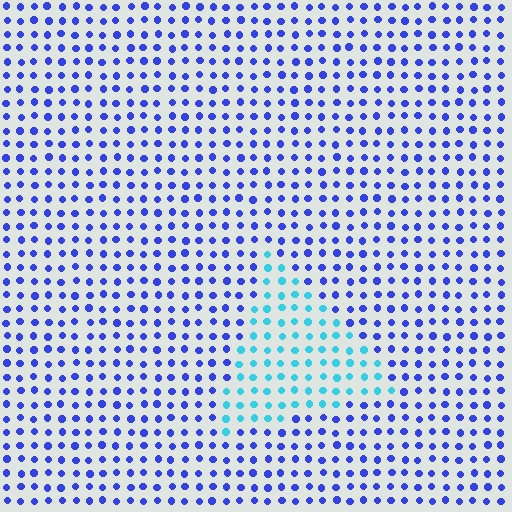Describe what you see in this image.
The image is filled with small blue elements in a uniform arrangement. A triangle-shaped region is visible where the elements are tinted to a slightly different hue, forming a subtle color boundary.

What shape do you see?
I see a triangle.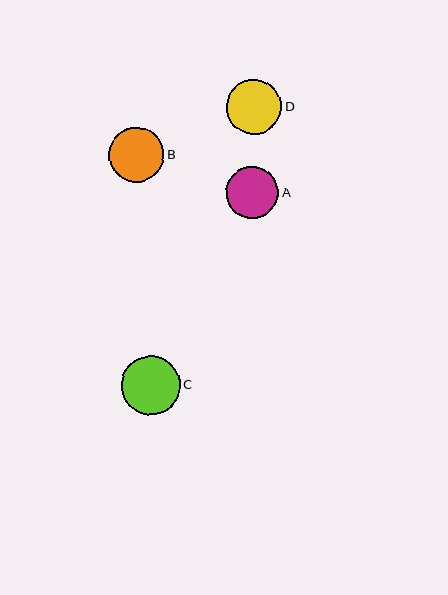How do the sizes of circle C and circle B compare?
Circle C and circle B are approximately the same size.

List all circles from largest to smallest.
From largest to smallest: C, B, D, A.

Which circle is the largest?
Circle C is the largest with a size of approximately 59 pixels.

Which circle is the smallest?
Circle A is the smallest with a size of approximately 52 pixels.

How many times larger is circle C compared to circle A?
Circle C is approximately 1.1 times the size of circle A.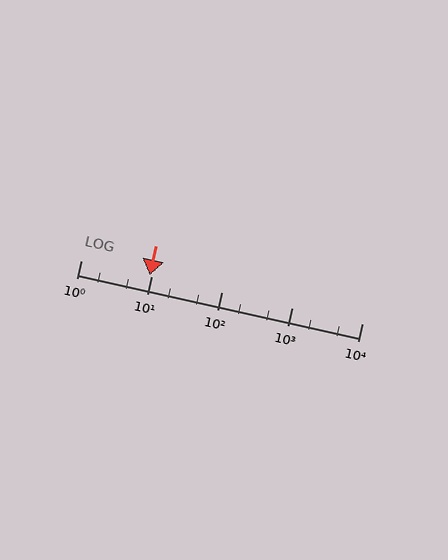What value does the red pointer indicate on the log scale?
The pointer indicates approximately 9.4.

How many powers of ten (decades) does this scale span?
The scale spans 4 decades, from 1 to 10000.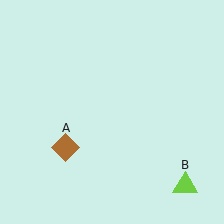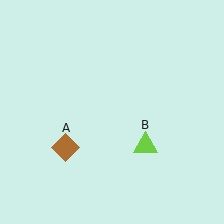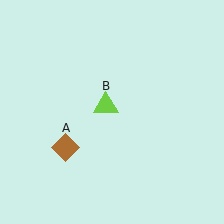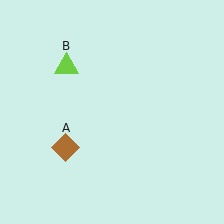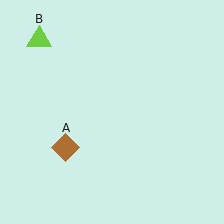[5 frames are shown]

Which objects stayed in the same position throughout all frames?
Brown diamond (object A) remained stationary.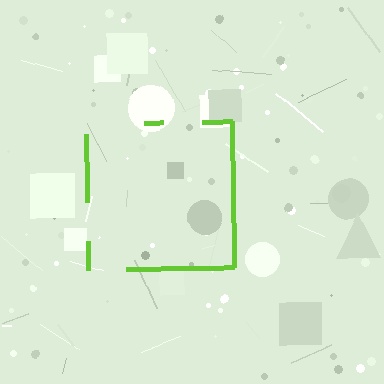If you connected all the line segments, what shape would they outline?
They would outline a square.